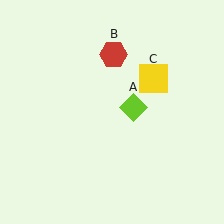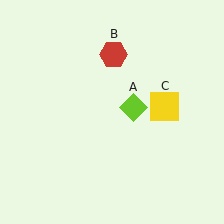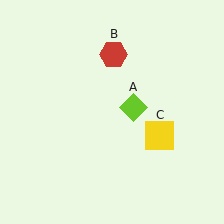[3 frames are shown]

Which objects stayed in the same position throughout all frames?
Lime diamond (object A) and red hexagon (object B) remained stationary.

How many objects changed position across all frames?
1 object changed position: yellow square (object C).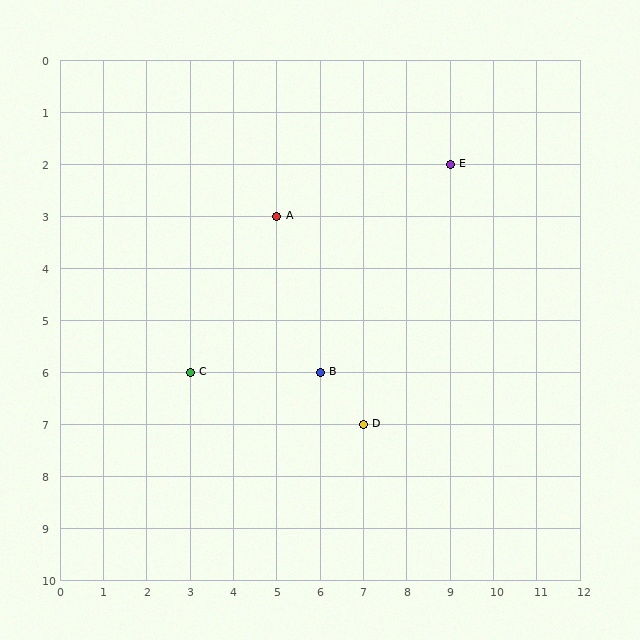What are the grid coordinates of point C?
Point C is at grid coordinates (3, 6).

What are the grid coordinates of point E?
Point E is at grid coordinates (9, 2).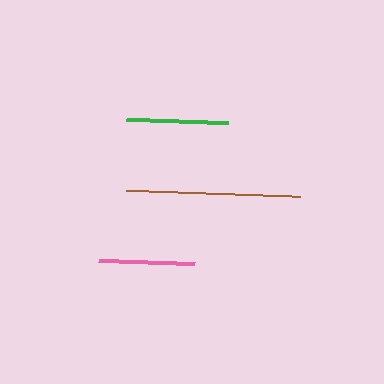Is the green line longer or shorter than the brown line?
The brown line is longer than the green line.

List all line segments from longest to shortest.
From longest to shortest: brown, green, pink.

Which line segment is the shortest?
The pink line is the shortest at approximately 96 pixels.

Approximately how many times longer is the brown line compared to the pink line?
The brown line is approximately 1.8 times the length of the pink line.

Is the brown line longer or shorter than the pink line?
The brown line is longer than the pink line.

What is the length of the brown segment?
The brown segment is approximately 174 pixels long.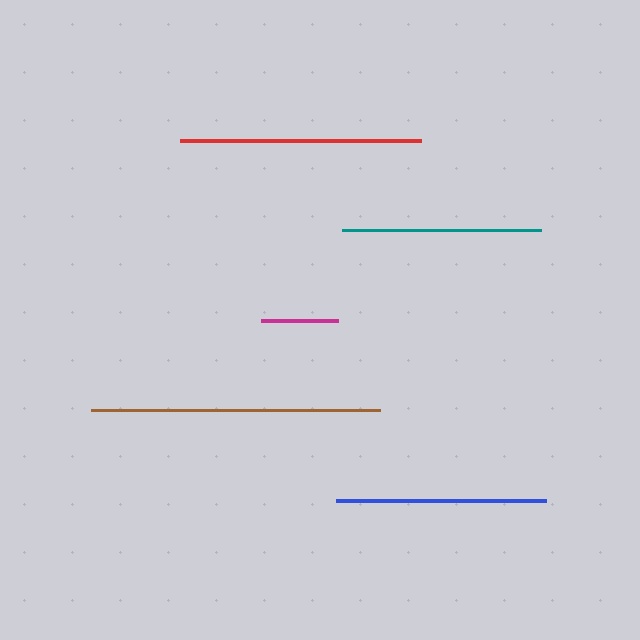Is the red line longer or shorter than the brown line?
The brown line is longer than the red line.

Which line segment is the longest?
The brown line is the longest at approximately 289 pixels.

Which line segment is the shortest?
The magenta line is the shortest at approximately 77 pixels.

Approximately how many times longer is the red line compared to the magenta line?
The red line is approximately 3.1 times the length of the magenta line.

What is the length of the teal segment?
The teal segment is approximately 199 pixels long.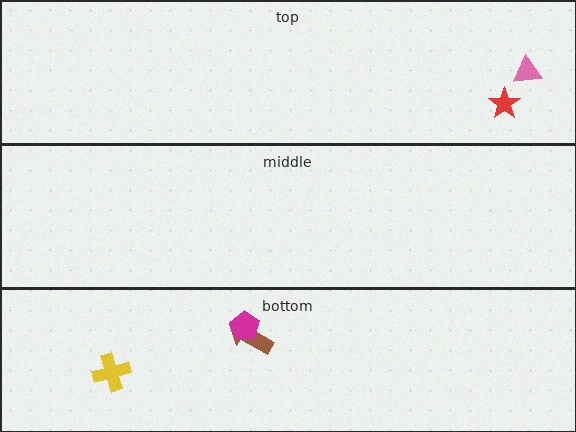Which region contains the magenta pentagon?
The bottom region.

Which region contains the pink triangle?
The top region.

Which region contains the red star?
The top region.